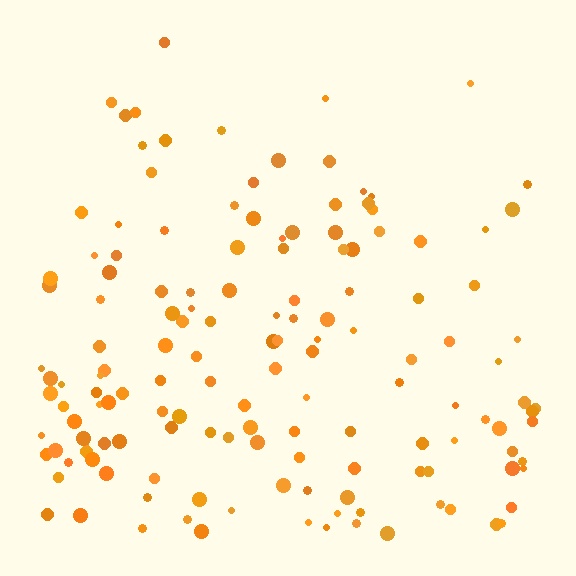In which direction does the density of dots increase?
From top to bottom, with the bottom side densest.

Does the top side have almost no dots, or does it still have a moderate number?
Still a moderate number, just noticeably fewer than the bottom.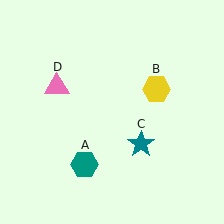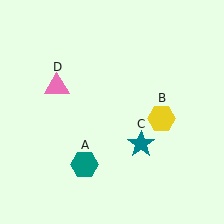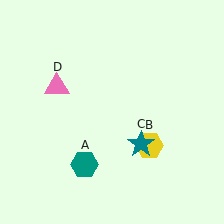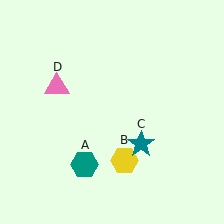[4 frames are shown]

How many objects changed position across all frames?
1 object changed position: yellow hexagon (object B).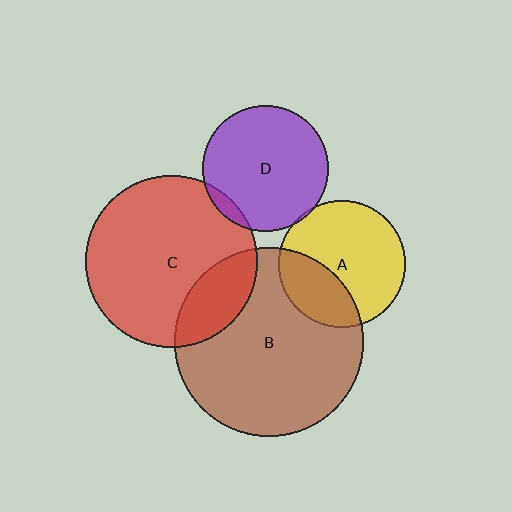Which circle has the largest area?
Circle B (brown).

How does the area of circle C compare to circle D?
Approximately 1.8 times.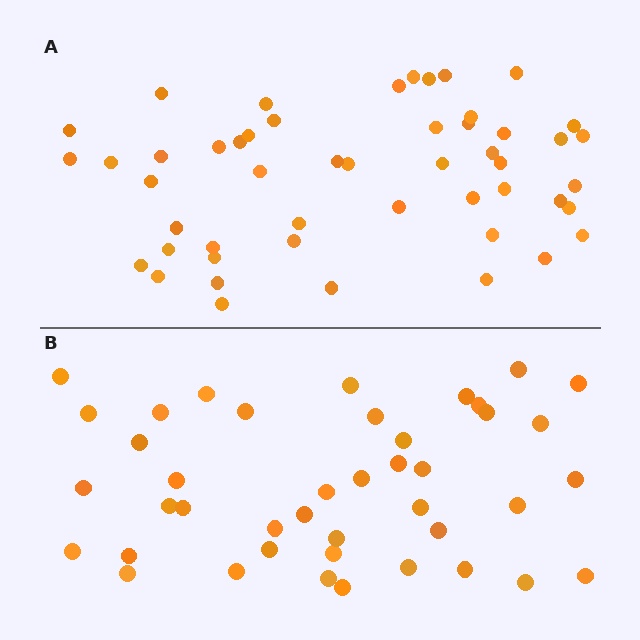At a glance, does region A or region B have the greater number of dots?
Region A (the top region) has more dots.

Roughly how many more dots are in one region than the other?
Region A has roughly 8 or so more dots than region B.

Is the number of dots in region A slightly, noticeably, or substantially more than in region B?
Region A has only slightly more — the two regions are fairly close. The ratio is roughly 1.2 to 1.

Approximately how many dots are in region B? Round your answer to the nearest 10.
About 40 dots. (The exact count is 42, which rounds to 40.)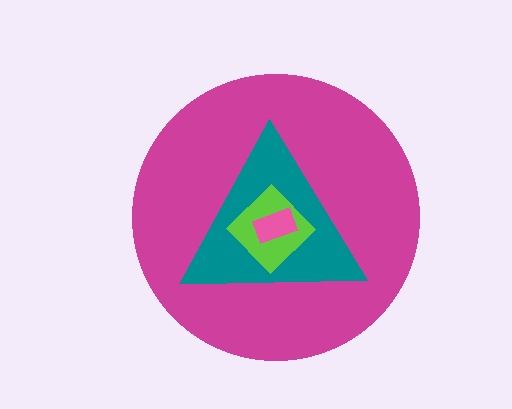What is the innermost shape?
The pink rectangle.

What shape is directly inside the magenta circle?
The teal triangle.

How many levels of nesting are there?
4.